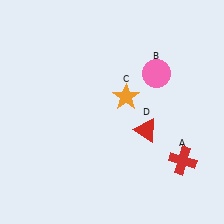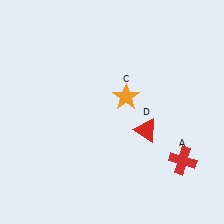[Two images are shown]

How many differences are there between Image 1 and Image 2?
There is 1 difference between the two images.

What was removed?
The pink circle (B) was removed in Image 2.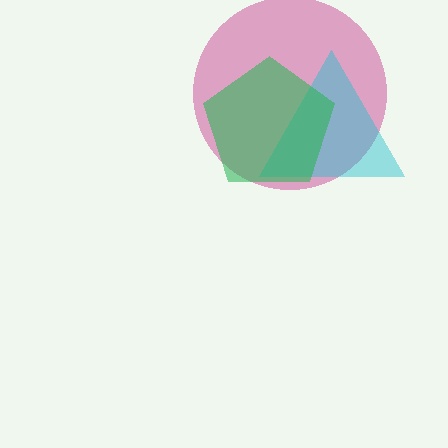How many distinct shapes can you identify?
There are 3 distinct shapes: a magenta circle, a cyan triangle, a green pentagon.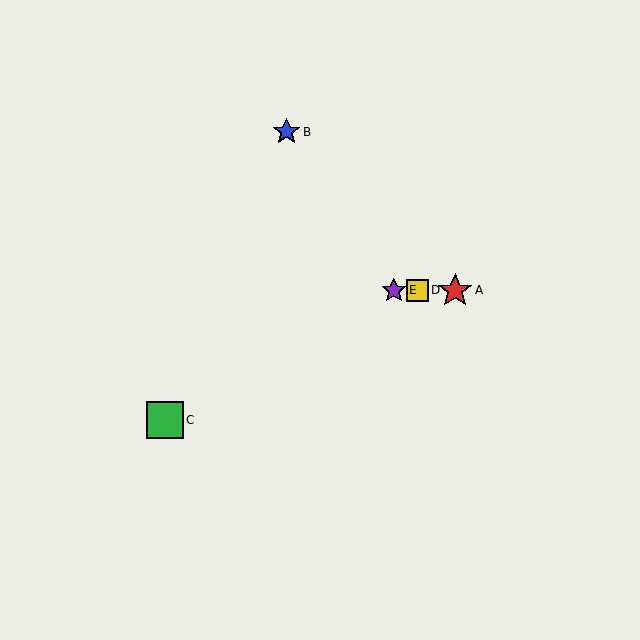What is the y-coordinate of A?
Object A is at y≈290.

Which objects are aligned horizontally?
Objects A, D, E are aligned horizontally.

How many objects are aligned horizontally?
3 objects (A, D, E) are aligned horizontally.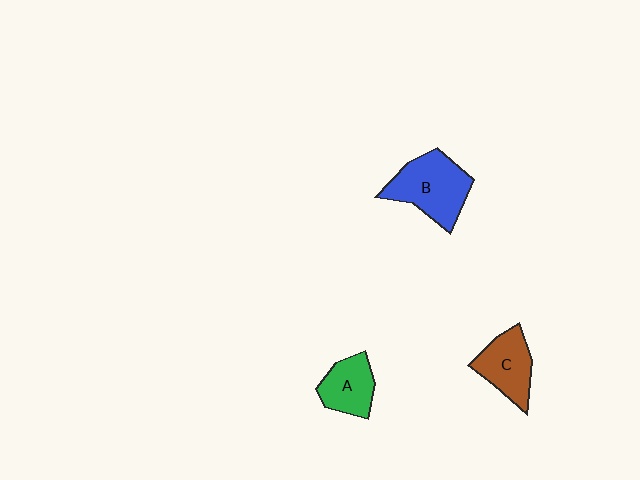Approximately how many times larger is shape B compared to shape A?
Approximately 1.5 times.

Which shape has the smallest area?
Shape A (green).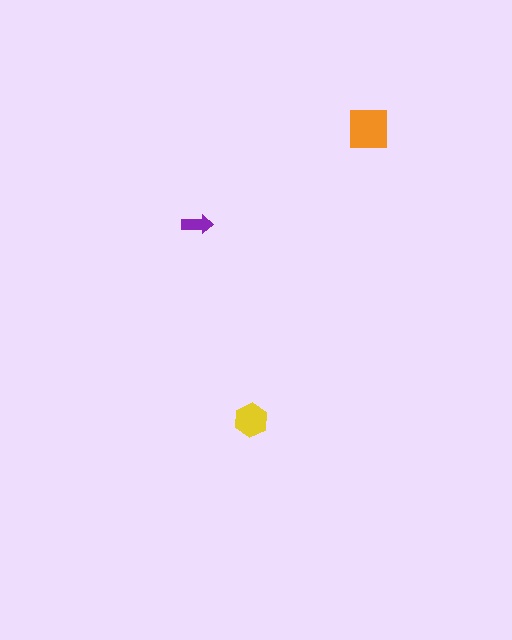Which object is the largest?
The orange square.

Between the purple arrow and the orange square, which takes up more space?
The orange square.